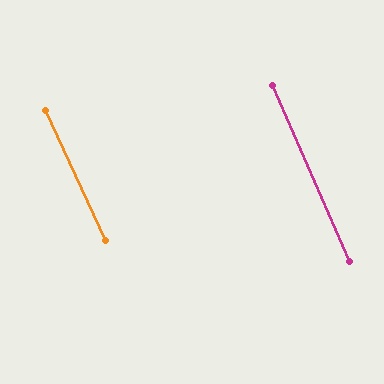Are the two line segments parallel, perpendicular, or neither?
Parallel — their directions differ by only 0.6°.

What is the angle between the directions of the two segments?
Approximately 1 degree.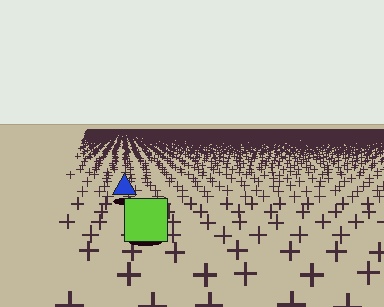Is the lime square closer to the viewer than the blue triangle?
Yes. The lime square is closer — you can tell from the texture gradient: the ground texture is coarser near it.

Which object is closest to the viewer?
The lime square is closest. The texture marks near it are larger and more spread out.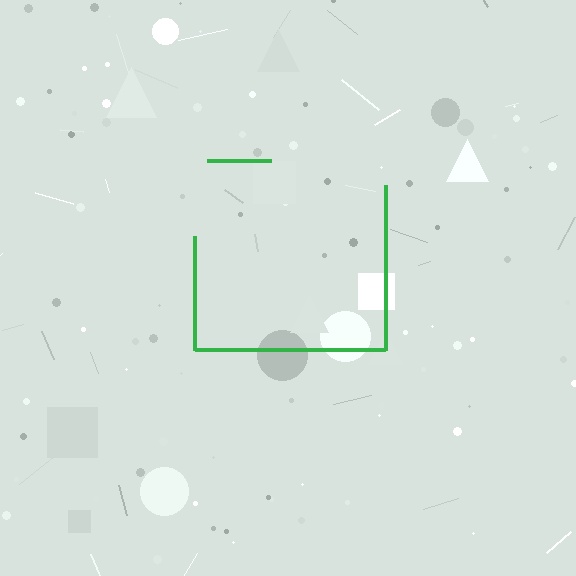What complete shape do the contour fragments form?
The contour fragments form a square.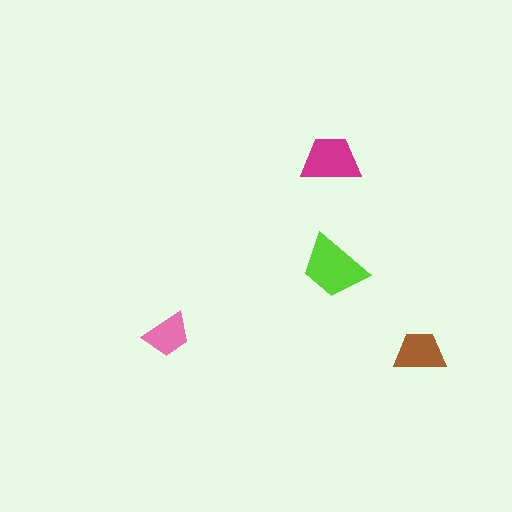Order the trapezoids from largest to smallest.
the lime one, the magenta one, the brown one, the pink one.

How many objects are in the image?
There are 4 objects in the image.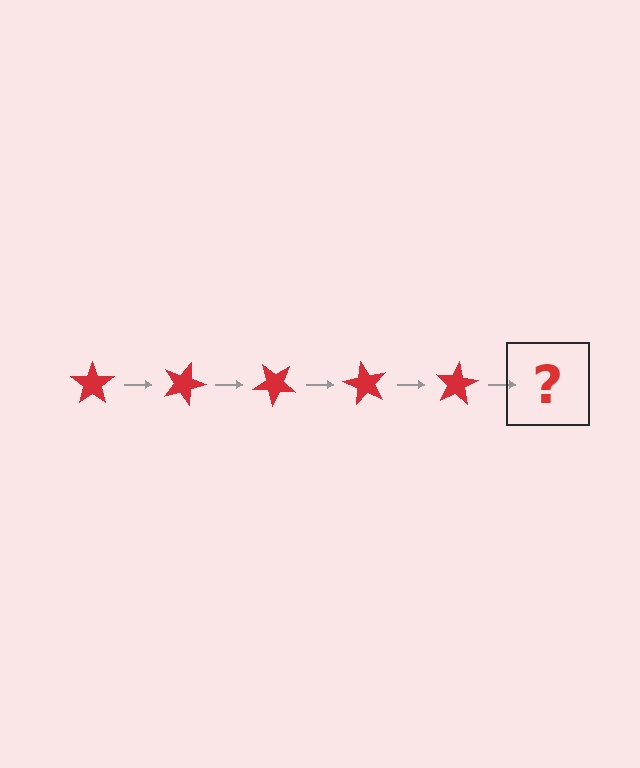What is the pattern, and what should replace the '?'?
The pattern is that the star rotates 20 degrees each step. The '?' should be a red star rotated 100 degrees.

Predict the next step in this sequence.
The next step is a red star rotated 100 degrees.